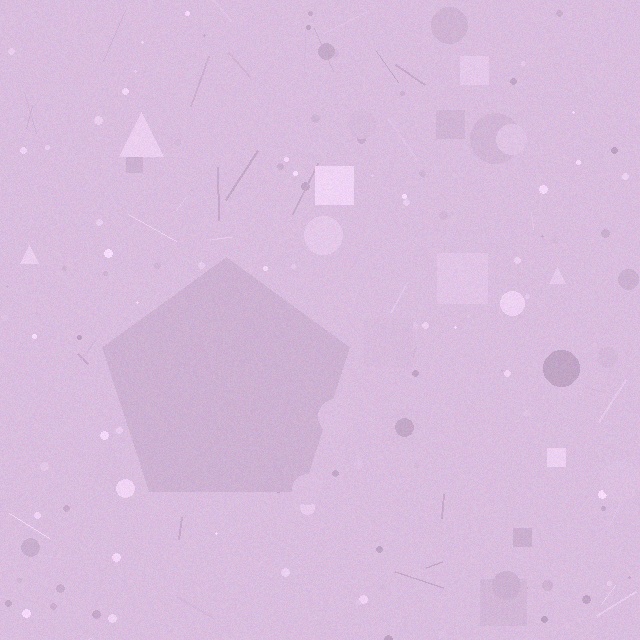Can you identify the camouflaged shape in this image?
The camouflaged shape is a pentagon.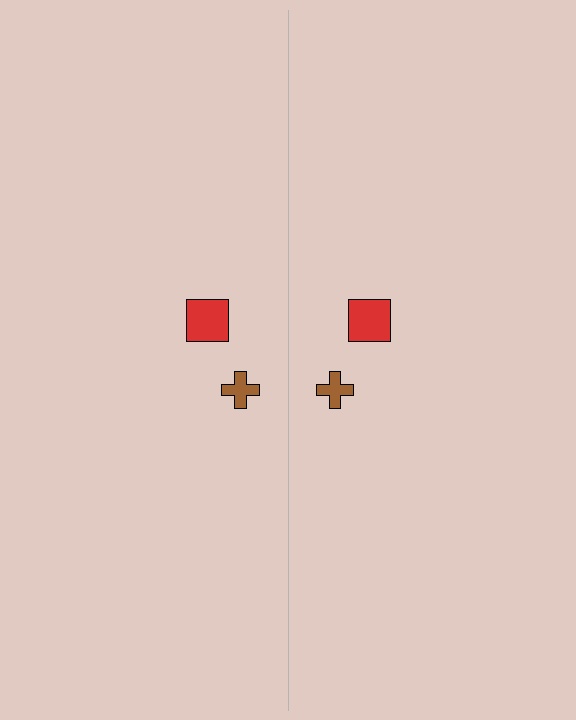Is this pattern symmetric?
Yes, this pattern has bilateral (reflection) symmetry.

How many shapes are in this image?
There are 4 shapes in this image.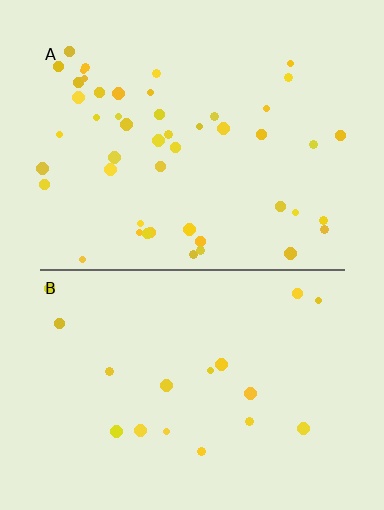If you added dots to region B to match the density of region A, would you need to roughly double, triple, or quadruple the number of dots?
Approximately triple.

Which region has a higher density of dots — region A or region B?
A (the top).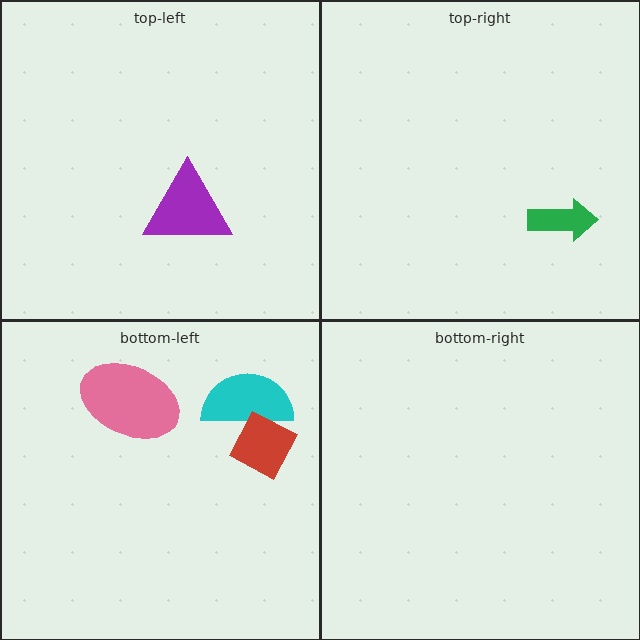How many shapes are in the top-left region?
1.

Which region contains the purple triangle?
The top-left region.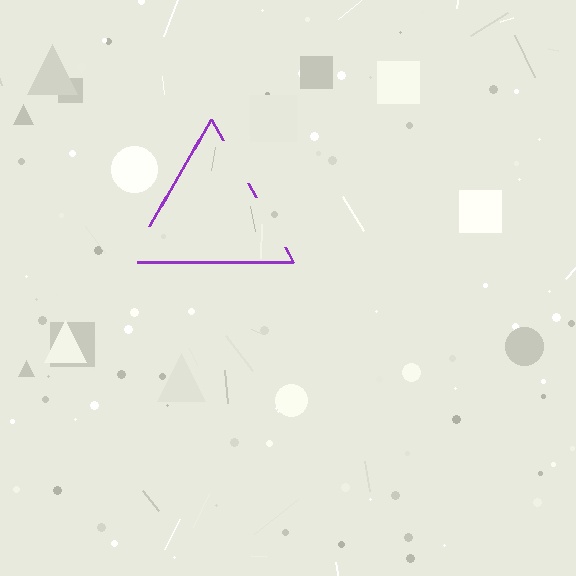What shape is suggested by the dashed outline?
The dashed outline suggests a triangle.